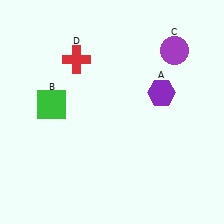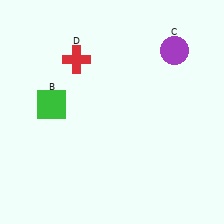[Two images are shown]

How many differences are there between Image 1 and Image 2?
There is 1 difference between the two images.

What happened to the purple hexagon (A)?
The purple hexagon (A) was removed in Image 2. It was in the top-right area of Image 1.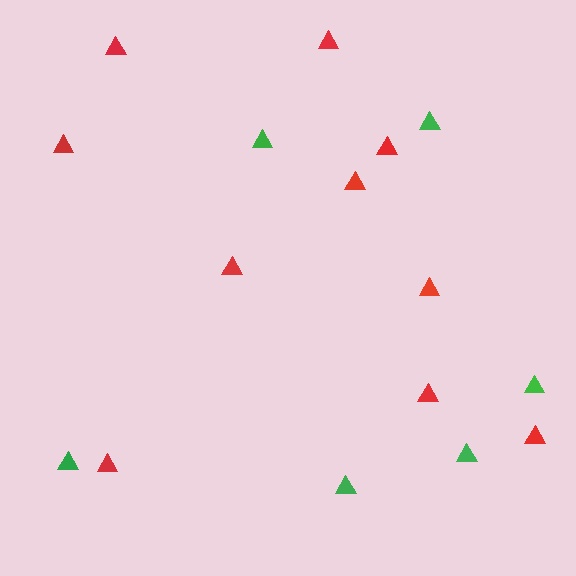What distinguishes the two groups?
There are 2 groups: one group of green triangles (6) and one group of red triangles (10).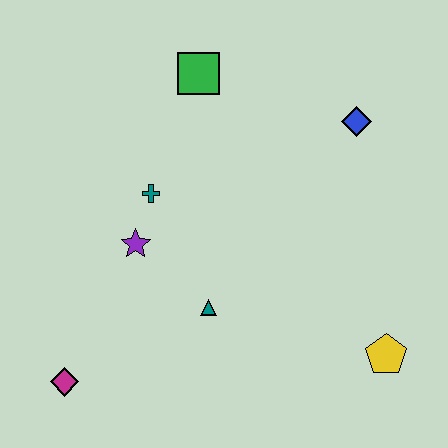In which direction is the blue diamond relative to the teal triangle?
The blue diamond is above the teal triangle.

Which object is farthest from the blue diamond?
The magenta diamond is farthest from the blue diamond.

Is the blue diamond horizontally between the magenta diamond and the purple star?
No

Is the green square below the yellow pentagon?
No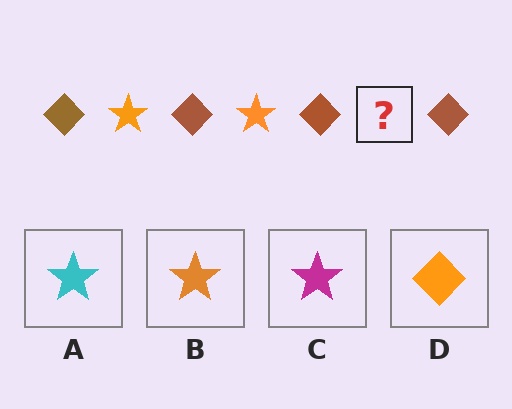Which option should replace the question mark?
Option B.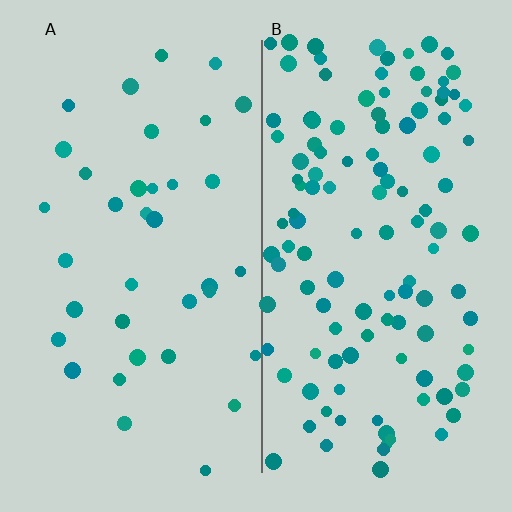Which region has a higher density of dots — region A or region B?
B (the right).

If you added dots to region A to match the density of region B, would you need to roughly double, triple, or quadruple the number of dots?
Approximately triple.